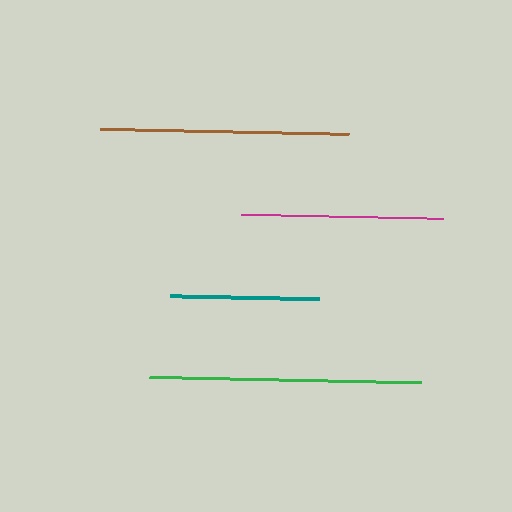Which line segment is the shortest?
The teal line is the shortest at approximately 149 pixels.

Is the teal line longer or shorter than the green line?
The green line is longer than the teal line.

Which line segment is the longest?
The green line is the longest at approximately 272 pixels.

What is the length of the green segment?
The green segment is approximately 272 pixels long.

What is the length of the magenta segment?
The magenta segment is approximately 202 pixels long.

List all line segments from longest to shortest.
From longest to shortest: green, brown, magenta, teal.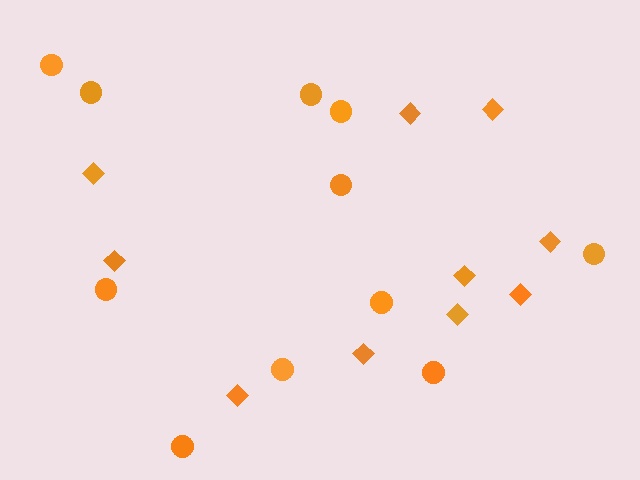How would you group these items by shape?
There are 2 groups: one group of circles (11) and one group of diamonds (10).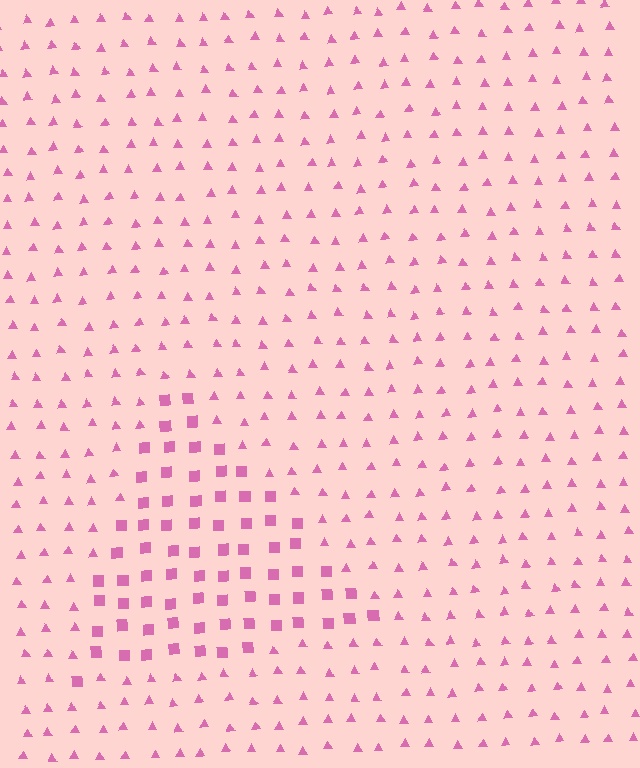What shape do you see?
I see a triangle.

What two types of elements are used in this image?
The image uses squares inside the triangle region and triangles outside it.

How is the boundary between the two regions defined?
The boundary is defined by a change in element shape: squares inside vs. triangles outside. All elements share the same color and spacing.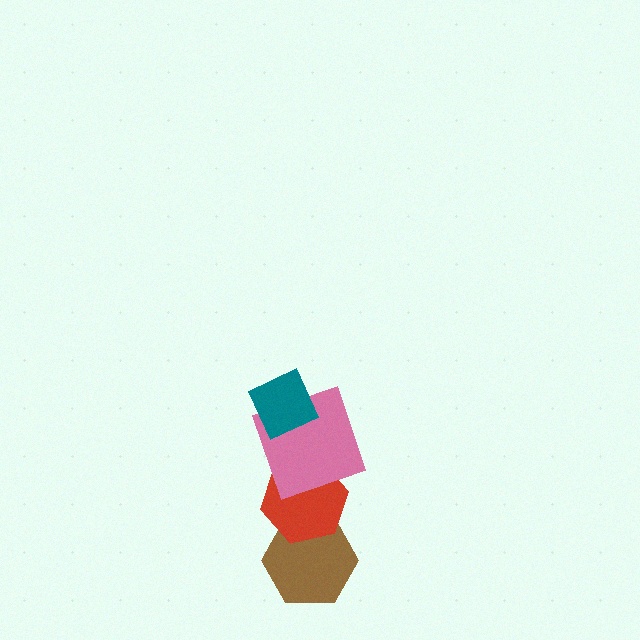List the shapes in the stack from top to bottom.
From top to bottom: the teal diamond, the pink square, the red hexagon, the brown hexagon.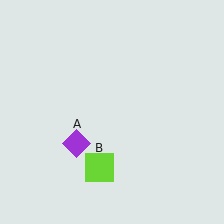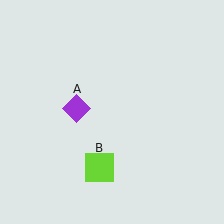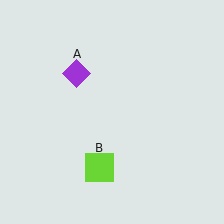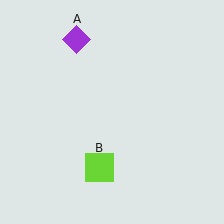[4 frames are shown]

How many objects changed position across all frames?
1 object changed position: purple diamond (object A).